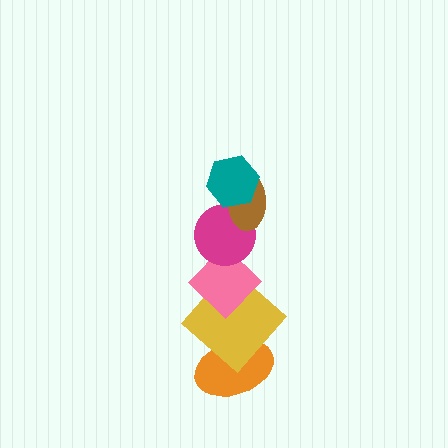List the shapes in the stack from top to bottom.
From top to bottom: the teal hexagon, the brown ellipse, the magenta circle, the pink diamond, the yellow diamond, the orange ellipse.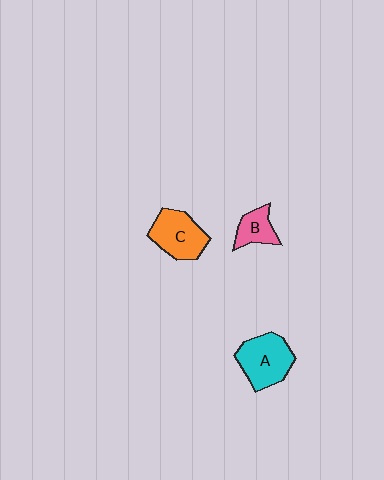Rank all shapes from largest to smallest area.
From largest to smallest: A (cyan), C (orange), B (pink).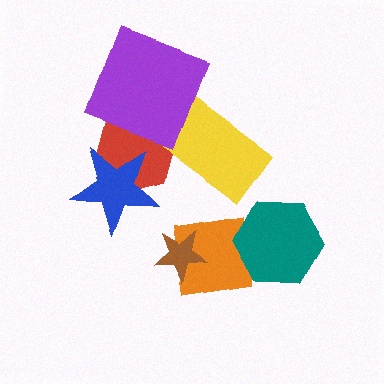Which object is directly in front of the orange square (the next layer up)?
The teal hexagon is directly in front of the orange square.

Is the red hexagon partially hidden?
Yes, it is partially covered by another shape.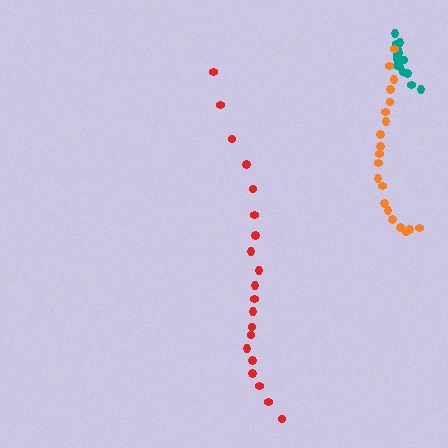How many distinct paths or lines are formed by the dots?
There are 3 distinct paths.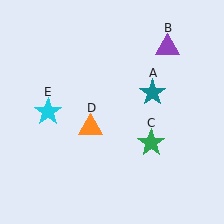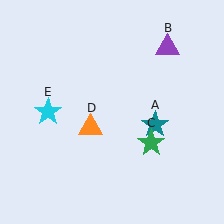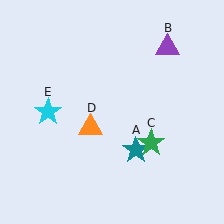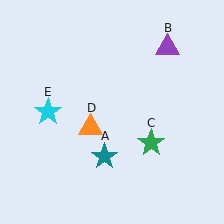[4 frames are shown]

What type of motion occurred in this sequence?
The teal star (object A) rotated clockwise around the center of the scene.